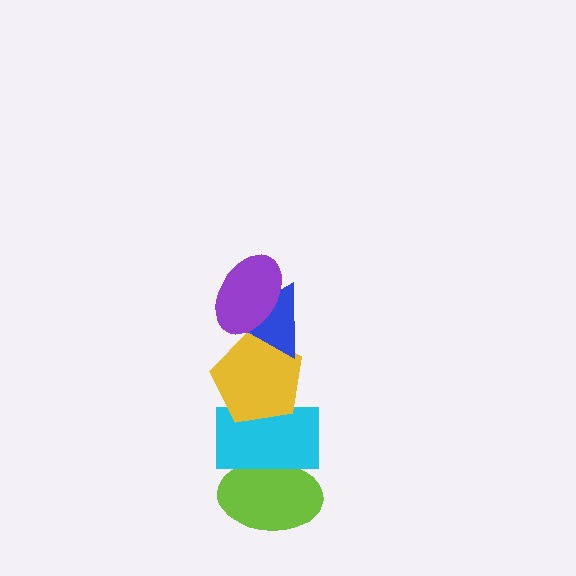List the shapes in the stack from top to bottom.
From top to bottom: the purple ellipse, the blue triangle, the yellow pentagon, the cyan rectangle, the lime ellipse.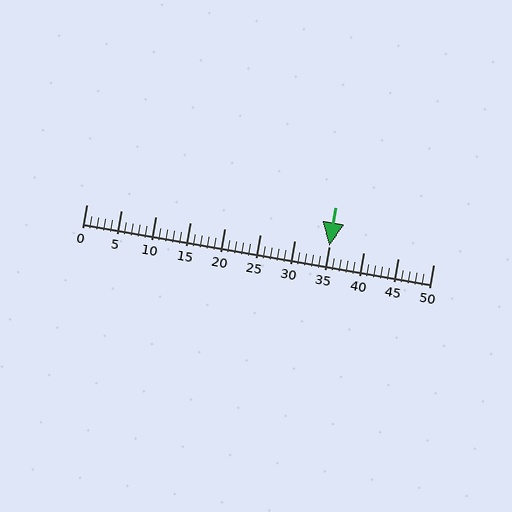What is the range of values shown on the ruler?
The ruler shows values from 0 to 50.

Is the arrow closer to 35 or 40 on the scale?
The arrow is closer to 35.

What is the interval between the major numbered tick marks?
The major tick marks are spaced 5 units apart.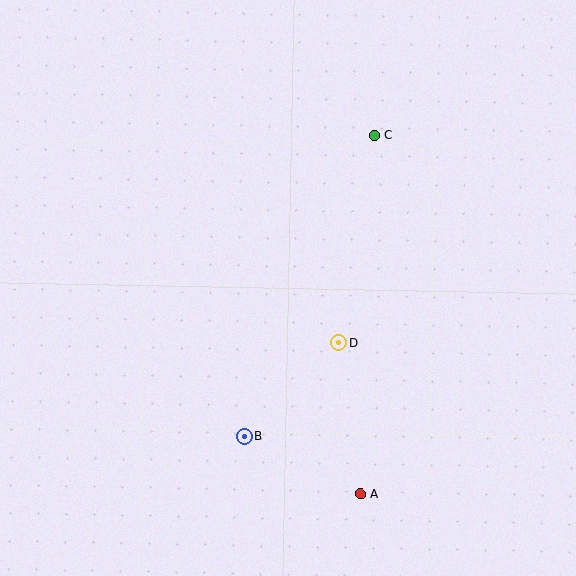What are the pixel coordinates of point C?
Point C is at (374, 135).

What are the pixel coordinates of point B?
Point B is at (245, 437).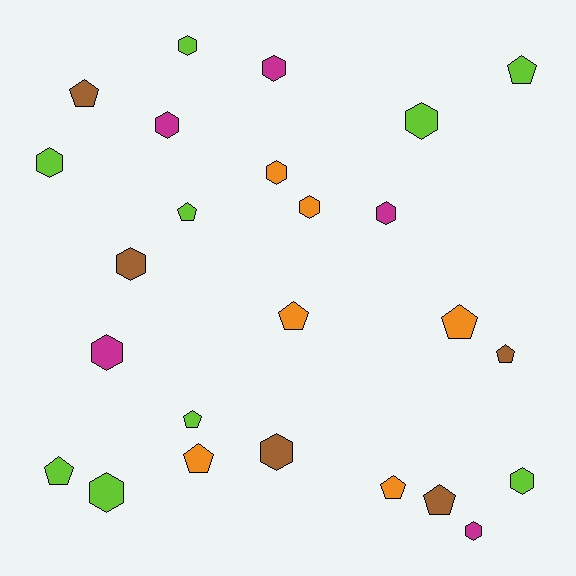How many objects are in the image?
There are 25 objects.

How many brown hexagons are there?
There are 2 brown hexagons.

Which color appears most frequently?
Lime, with 9 objects.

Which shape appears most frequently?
Hexagon, with 14 objects.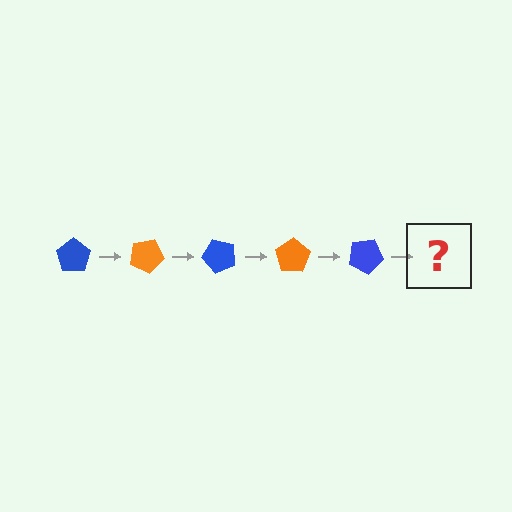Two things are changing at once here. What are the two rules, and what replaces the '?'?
The two rules are that it rotates 25 degrees each step and the color cycles through blue and orange. The '?' should be an orange pentagon, rotated 125 degrees from the start.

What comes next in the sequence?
The next element should be an orange pentagon, rotated 125 degrees from the start.